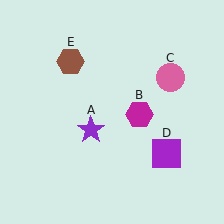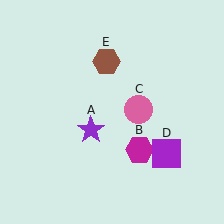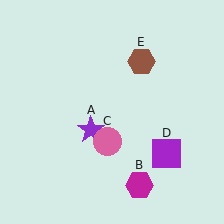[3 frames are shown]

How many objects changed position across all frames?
3 objects changed position: magenta hexagon (object B), pink circle (object C), brown hexagon (object E).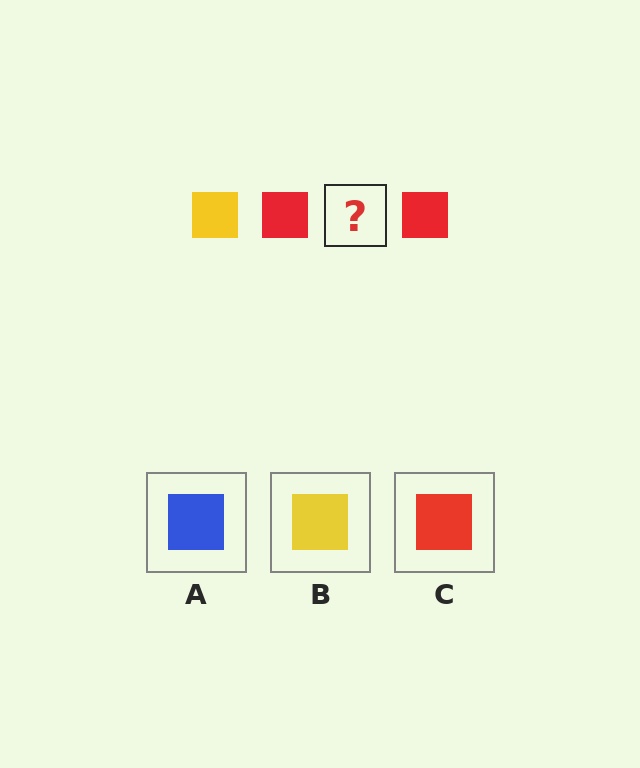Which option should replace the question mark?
Option B.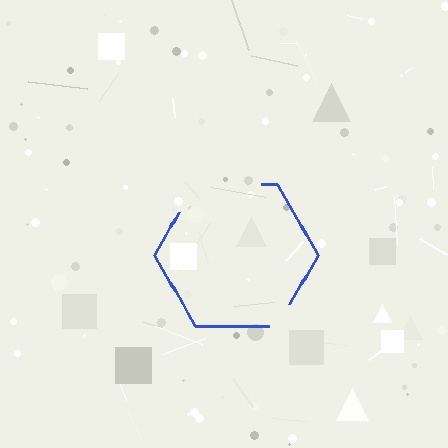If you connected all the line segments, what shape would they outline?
They would outline a hexagon.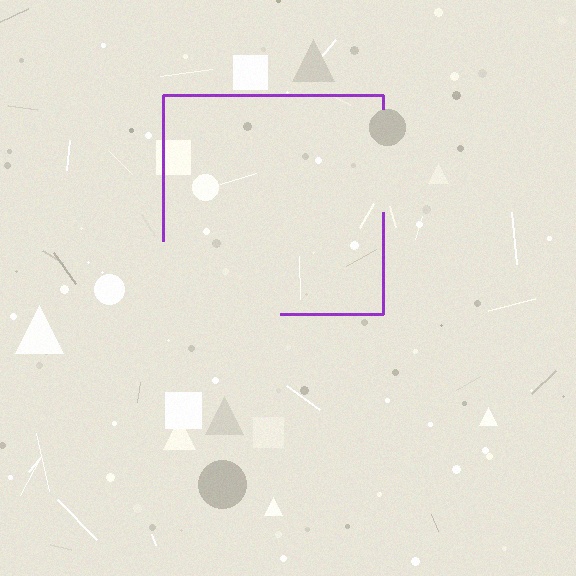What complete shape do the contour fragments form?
The contour fragments form a square.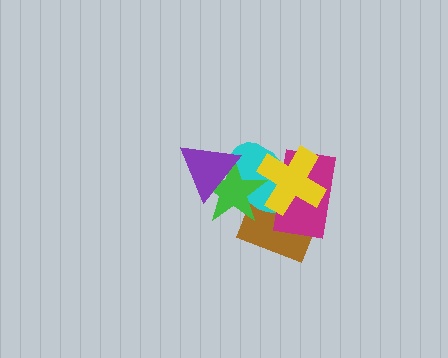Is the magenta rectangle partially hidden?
Yes, it is partially covered by another shape.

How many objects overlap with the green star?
4 objects overlap with the green star.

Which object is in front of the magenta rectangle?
The yellow cross is in front of the magenta rectangle.